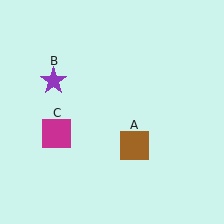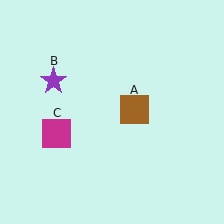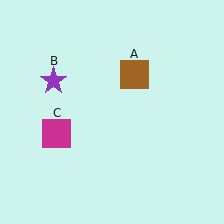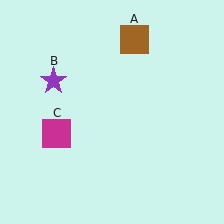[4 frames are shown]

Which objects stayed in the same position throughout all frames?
Purple star (object B) and magenta square (object C) remained stationary.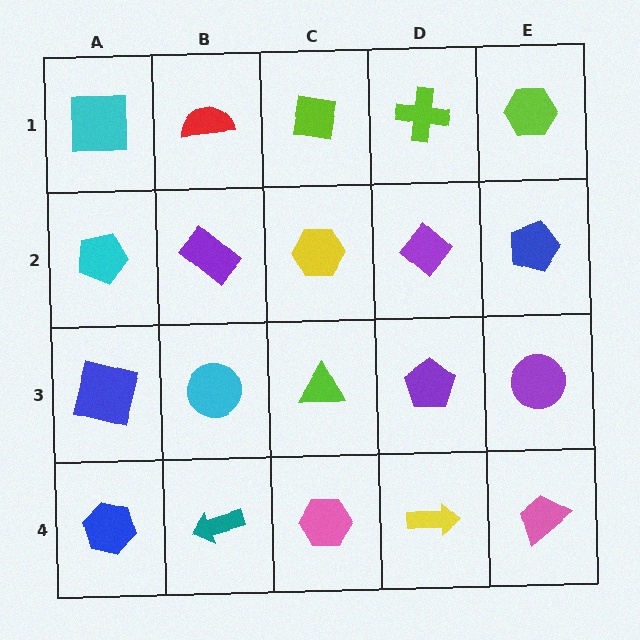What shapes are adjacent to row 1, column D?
A purple diamond (row 2, column D), a lime square (row 1, column C), a lime hexagon (row 1, column E).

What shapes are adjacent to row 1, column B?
A purple rectangle (row 2, column B), a cyan square (row 1, column A), a lime square (row 1, column C).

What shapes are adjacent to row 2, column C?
A lime square (row 1, column C), a lime triangle (row 3, column C), a purple rectangle (row 2, column B), a purple diamond (row 2, column D).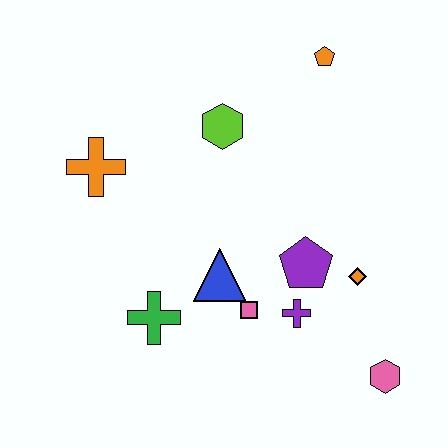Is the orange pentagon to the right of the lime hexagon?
Yes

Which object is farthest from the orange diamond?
The orange cross is farthest from the orange diamond.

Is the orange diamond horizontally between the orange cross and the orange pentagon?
No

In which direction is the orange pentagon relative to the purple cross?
The orange pentagon is above the purple cross.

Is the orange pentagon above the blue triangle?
Yes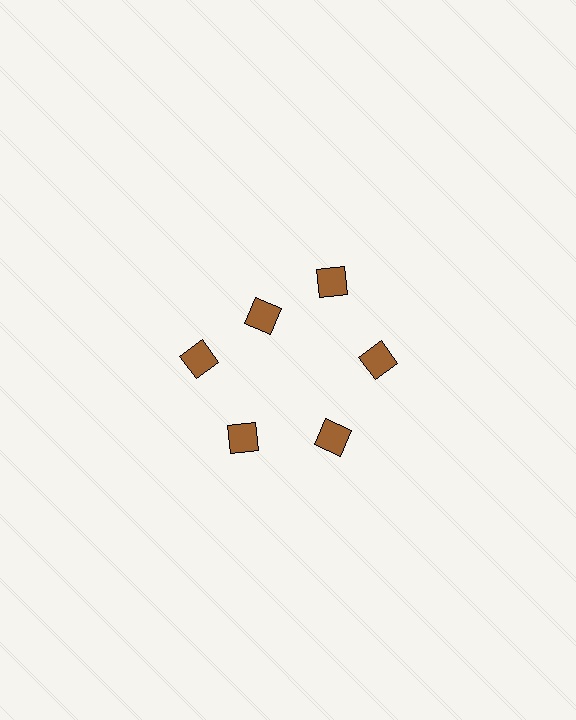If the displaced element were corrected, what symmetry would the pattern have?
It would have 6-fold rotational symmetry — the pattern would map onto itself every 60 degrees.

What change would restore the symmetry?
The symmetry would be restored by moving it outward, back onto the ring so that all 6 diamonds sit at equal angles and equal distance from the center.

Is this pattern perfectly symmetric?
No. The 6 brown diamonds are arranged in a ring, but one element near the 11 o'clock position is pulled inward toward the center, breaking the 6-fold rotational symmetry.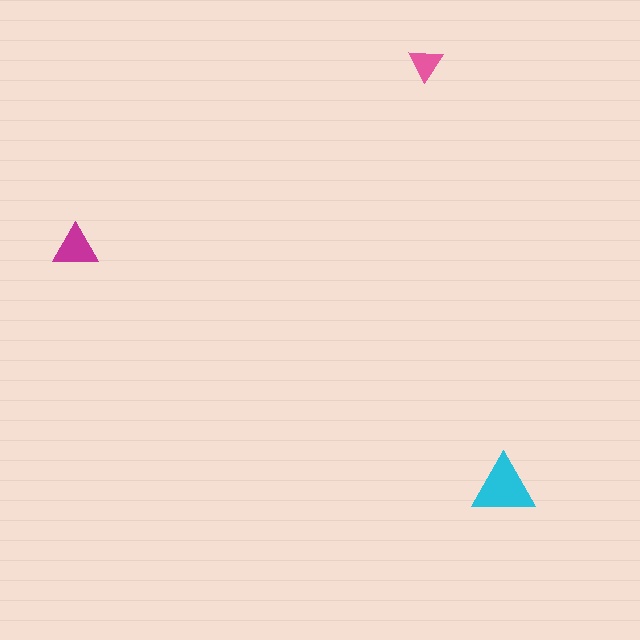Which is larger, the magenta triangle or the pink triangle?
The magenta one.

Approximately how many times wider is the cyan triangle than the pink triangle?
About 2 times wider.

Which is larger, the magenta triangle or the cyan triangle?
The cyan one.